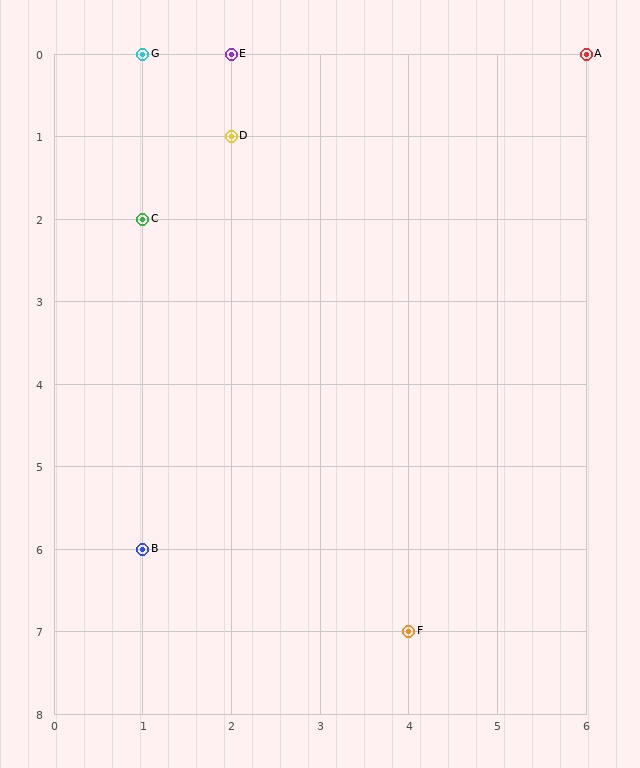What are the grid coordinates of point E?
Point E is at grid coordinates (2, 0).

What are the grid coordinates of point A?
Point A is at grid coordinates (6, 0).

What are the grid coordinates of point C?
Point C is at grid coordinates (1, 2).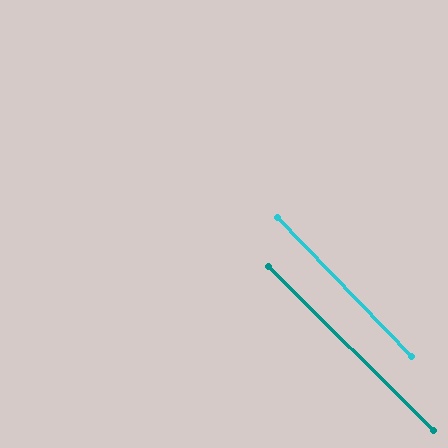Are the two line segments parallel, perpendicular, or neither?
Parallel — their directions differ by only 1.1°.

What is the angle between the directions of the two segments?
Approximately 1 degree.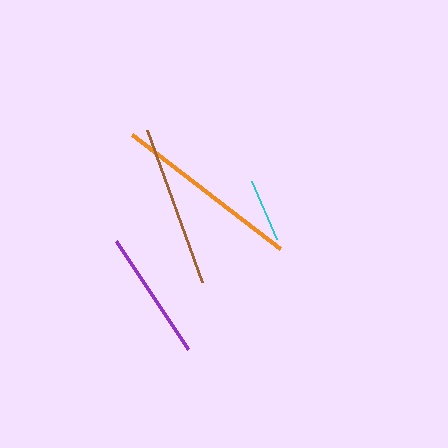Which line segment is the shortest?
The cyan line is the shortest at approximately 63 pixels.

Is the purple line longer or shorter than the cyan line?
The purple line is longer than the cyan line.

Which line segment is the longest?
The orange line is the longest at approximately 187 pixels.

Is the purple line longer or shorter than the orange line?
The orange line is longer than the purple line.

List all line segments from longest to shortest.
From longest to shortest: orange, brown, purple, cyan.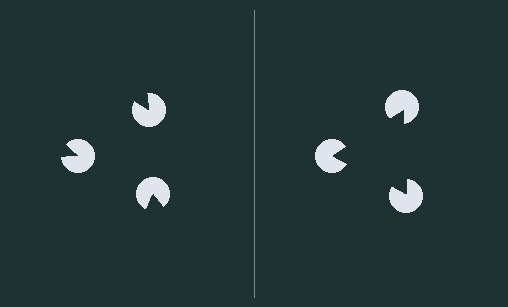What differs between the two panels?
The pac-man discs are positioned identically on both sides; only the wedge orientations differ. On the right they align to a triangle; on the left they are misaligned.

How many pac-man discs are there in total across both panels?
6 — 3 on each side.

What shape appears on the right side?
An illusory triangle.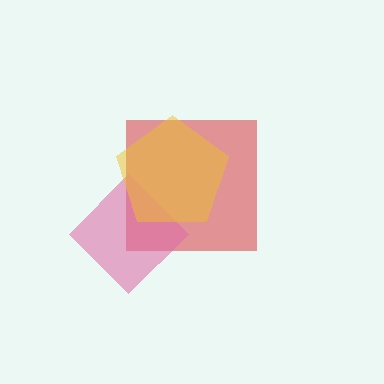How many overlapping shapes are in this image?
There are 3 overlapping shapes in the image.